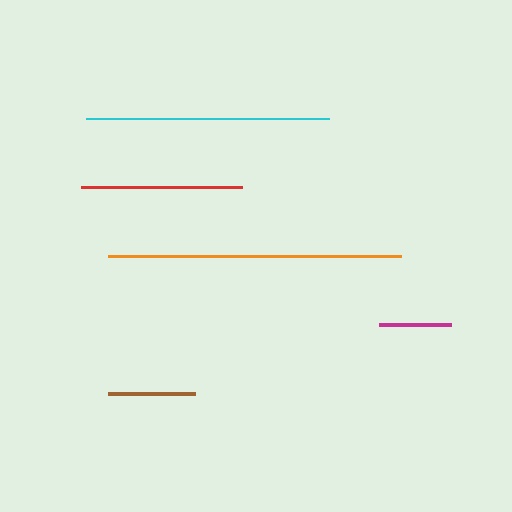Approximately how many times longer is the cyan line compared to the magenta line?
The cyan line is approximately 3.4 times the length of the magenta line.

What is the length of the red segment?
The red segment is approximately 160 pixels long.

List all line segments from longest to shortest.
From longest to shortest: orange, cyan, red, brown, magenta.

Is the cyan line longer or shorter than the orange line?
The orange line is longer than the cyan line.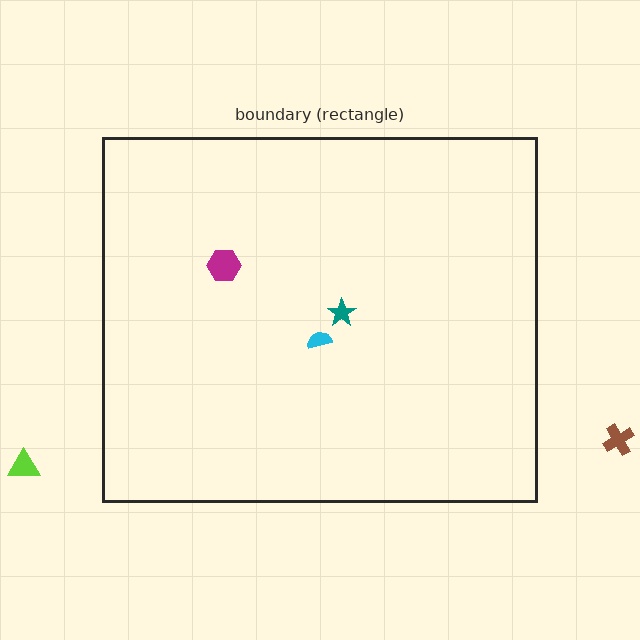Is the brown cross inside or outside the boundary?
Outside.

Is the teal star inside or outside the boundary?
Inside.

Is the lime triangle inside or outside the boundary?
Outside.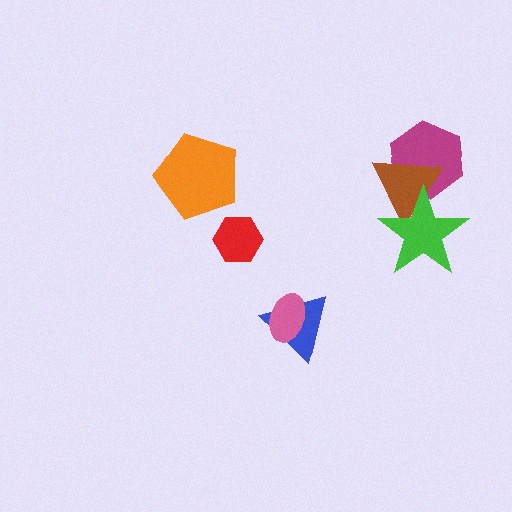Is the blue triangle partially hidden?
Yes, it is partially covered by another shape.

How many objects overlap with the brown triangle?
2 objects overlap with the brown triangle.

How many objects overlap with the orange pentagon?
0 objects overlap with the orange pentagon.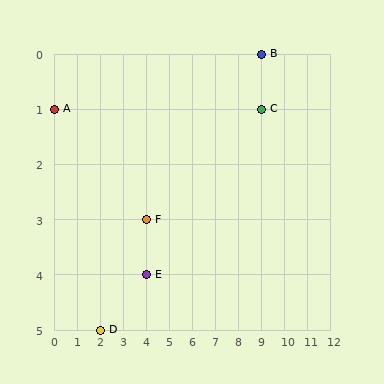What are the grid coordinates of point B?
Point B is at grid coordinates (9, 0).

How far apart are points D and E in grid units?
Points D and E are 2 columns and 1 row apart (about 2.2 grid units diagonally).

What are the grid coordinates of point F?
Point F is at grid coordinates (4, 3).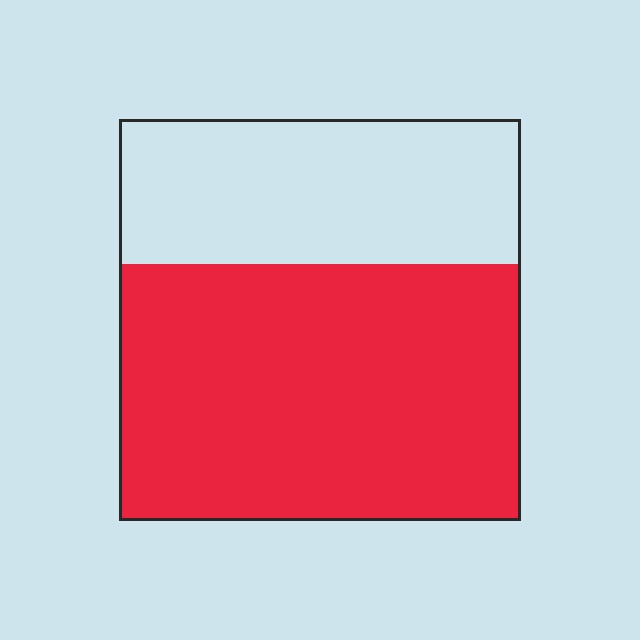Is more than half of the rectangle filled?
Yes.